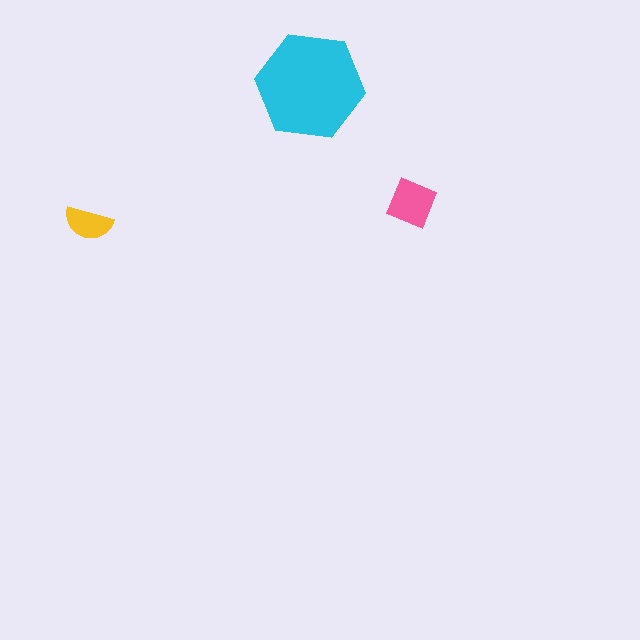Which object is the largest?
The cyan hexagon.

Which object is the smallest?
The yellow semicircle.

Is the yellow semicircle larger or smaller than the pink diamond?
Smaller.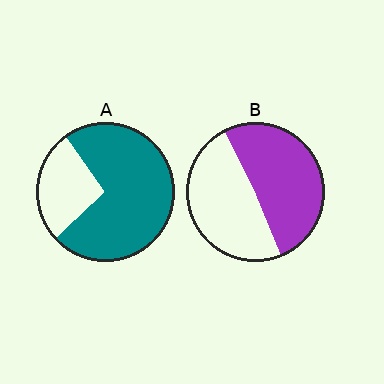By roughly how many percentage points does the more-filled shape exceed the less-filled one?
By roughly 20 percentage points (A over B).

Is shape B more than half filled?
Roughly half.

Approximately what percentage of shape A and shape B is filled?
A is approximately 75% and B is approximately 50%.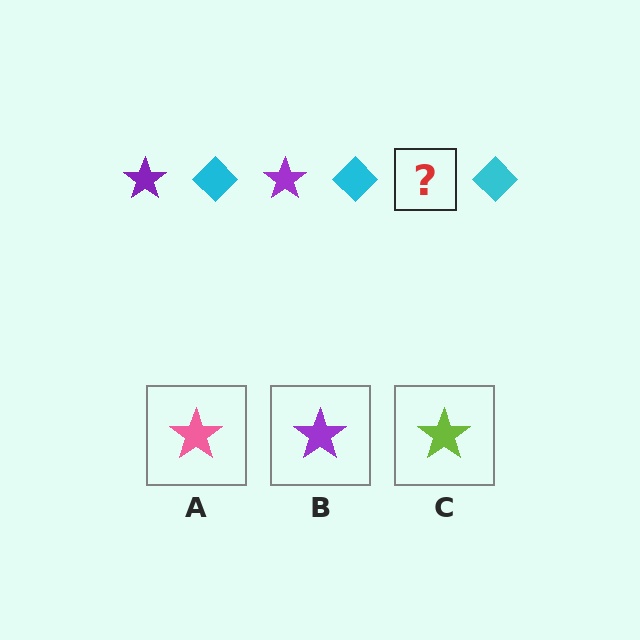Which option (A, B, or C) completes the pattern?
B.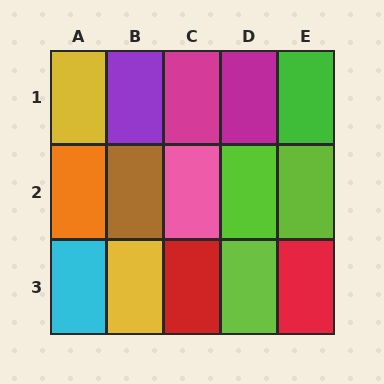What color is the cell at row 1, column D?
Magenta.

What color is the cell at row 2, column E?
Lime.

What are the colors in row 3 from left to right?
Cyan, yellow, red, lime, red.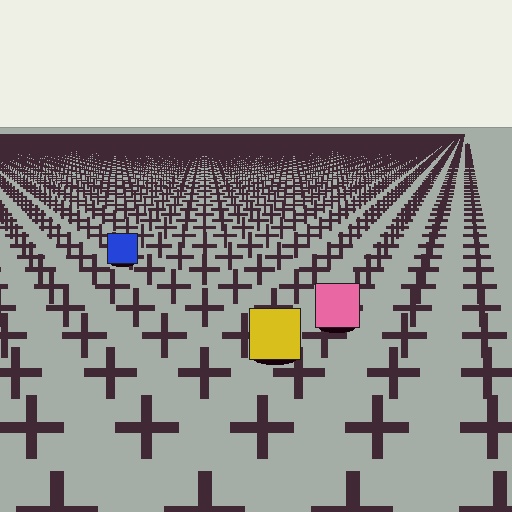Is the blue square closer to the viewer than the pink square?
No. The pink square is closer — you can tell from the texture gradient: the ground texture is coarser near it.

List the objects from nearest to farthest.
From nearest to farthest: the yellow square, the pink square, the blue square.